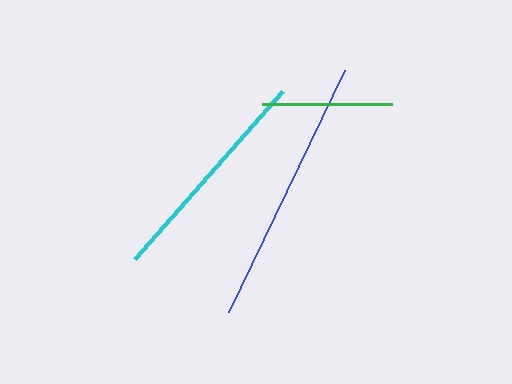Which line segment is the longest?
The blue line is the longest at approximately 268 pixels.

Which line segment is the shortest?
The green line is the shortest at approximately 130 pixels.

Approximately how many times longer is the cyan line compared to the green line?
The cyan line is approximately 1.7 times the length of the green line.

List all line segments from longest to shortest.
From longest to shortest: blue, cyan, green.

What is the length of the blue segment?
The blue segment is approximately 268 pixels long.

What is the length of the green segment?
The green segment is approximately 130 pixels long.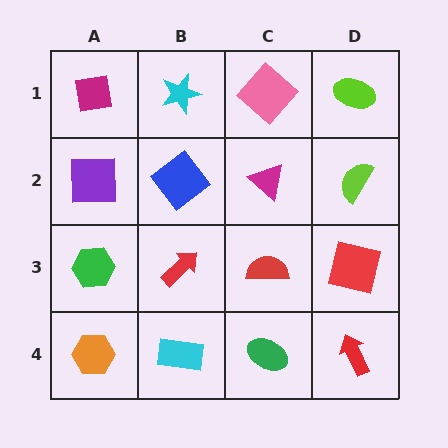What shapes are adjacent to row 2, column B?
A cyan star (row 1, column B), a red arrow (row 3, column B), a purple square (row 2, column A), a magenta triangle (row 2, column C).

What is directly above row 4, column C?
A red semicircle.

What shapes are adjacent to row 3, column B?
A blue diamond (row 2, column B), a cyan rectangle (row 4, column B), a green hexagon (row 3, column A), a red semicircle (row 3, column C).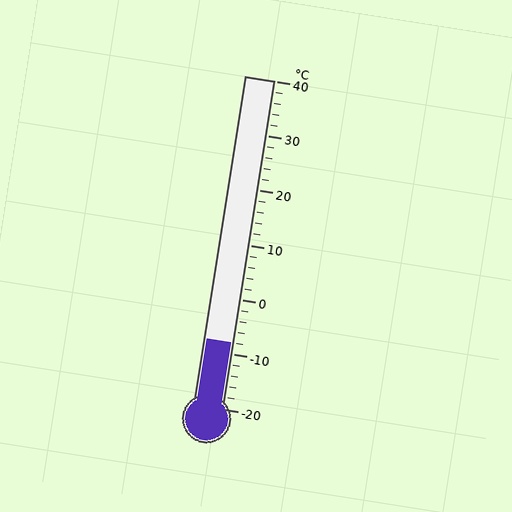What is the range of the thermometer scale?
The thermometer scale ranges from -20°C to 40°C.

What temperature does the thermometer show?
The thermometer shows approximately -8°C.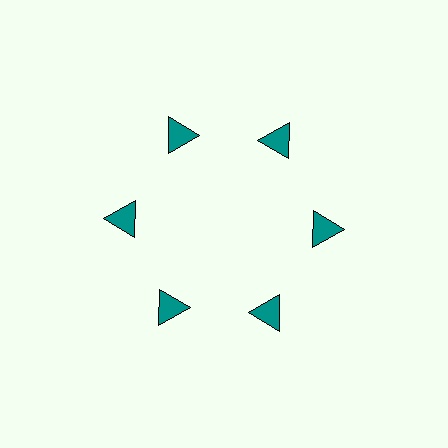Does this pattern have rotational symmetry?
Yes, this pattern has 6-fold rotational symmetry. It looks the same after rotating 60 degrees around the center.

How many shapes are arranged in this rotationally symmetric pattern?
There are 6 shapes, arranged in 6 groups of 1.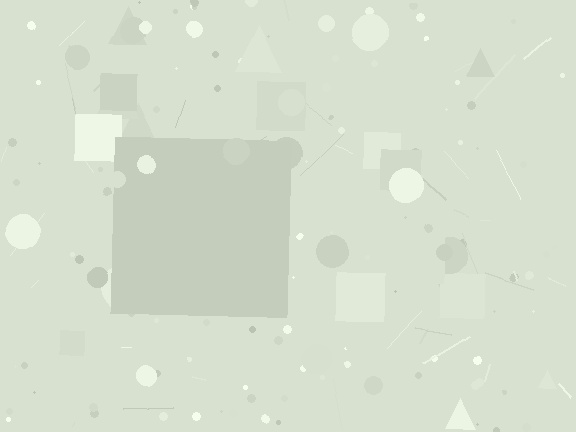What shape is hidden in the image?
A square is hidden in the image.